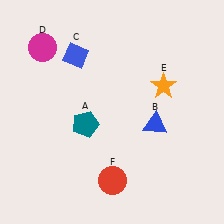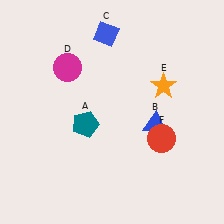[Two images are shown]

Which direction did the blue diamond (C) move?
The blue diamond (C) moved right.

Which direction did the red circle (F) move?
The red circle (F) moved right.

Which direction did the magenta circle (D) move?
The magenta circle (D) moved right.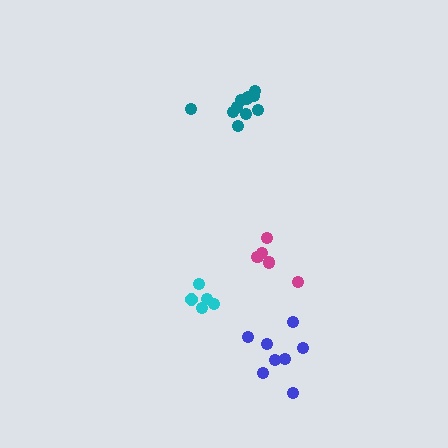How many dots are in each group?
Group 1: 5 dots, Group 2: 11 dots, Group 3: 8 dots, Group 4: 5 dots (29 total).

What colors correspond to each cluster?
The clusters are colored: magenta, teal, blue, cyan.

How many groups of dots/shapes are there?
There are 4 groups.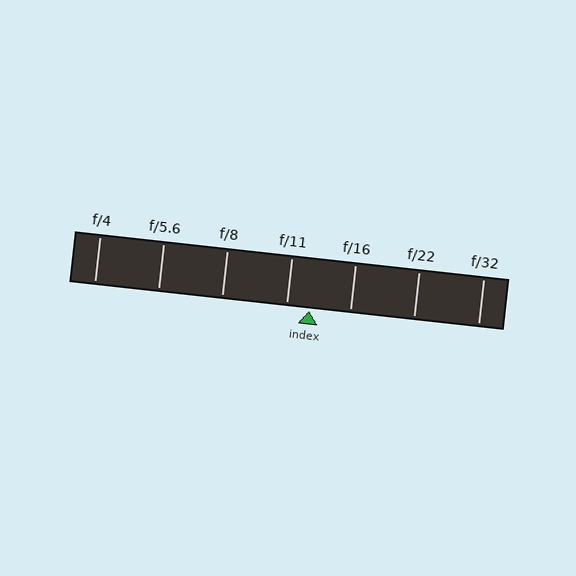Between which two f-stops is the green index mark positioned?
The index mark is between f/11 and f/16.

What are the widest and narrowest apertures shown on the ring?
The widest aperture shown is f/4 and the narrowest is f/32.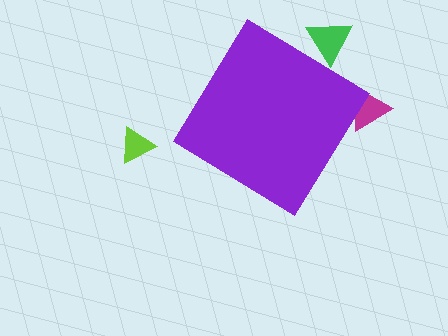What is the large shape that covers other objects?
A purple diamond.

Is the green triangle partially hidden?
Yes, the green triangle is partially hidden behind the purple diamond.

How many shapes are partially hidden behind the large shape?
2 shapes are partially hidden.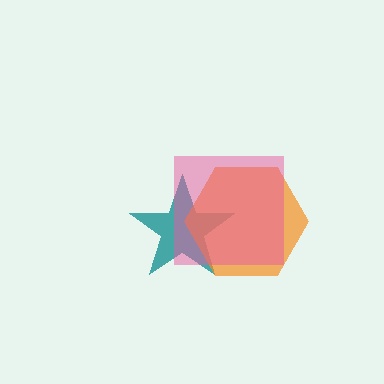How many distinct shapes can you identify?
There are 3 distinct shapes: a teal star, an orange hexagon, a pink square.